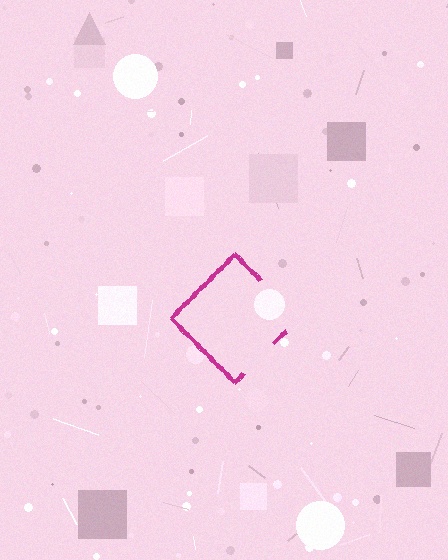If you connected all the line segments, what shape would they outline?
They would outline a diamond.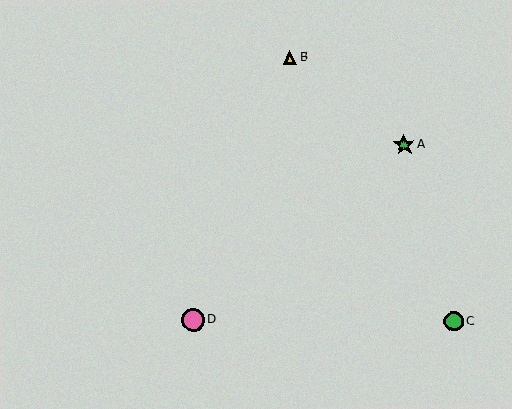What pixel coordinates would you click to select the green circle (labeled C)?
Click at (454, 321) to select the green circle C.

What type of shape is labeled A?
Shape A is a green star.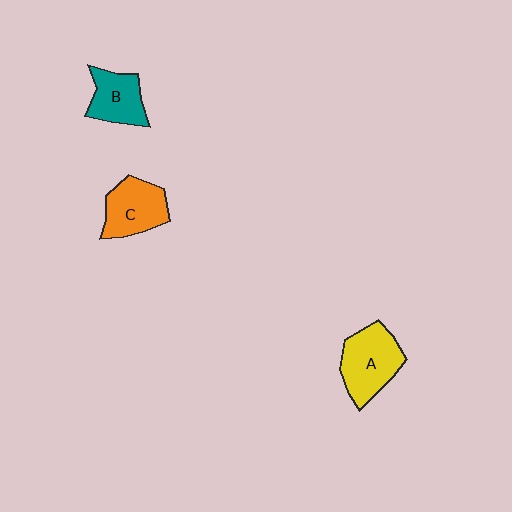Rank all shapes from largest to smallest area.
From largest to smallest: A (yellow), C (orange), B (teal).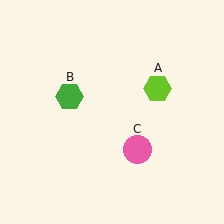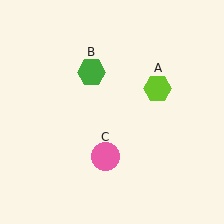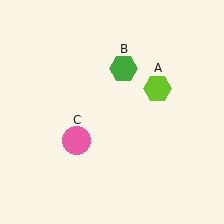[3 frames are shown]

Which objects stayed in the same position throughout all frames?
Lime hexagon (object A) remained stationary.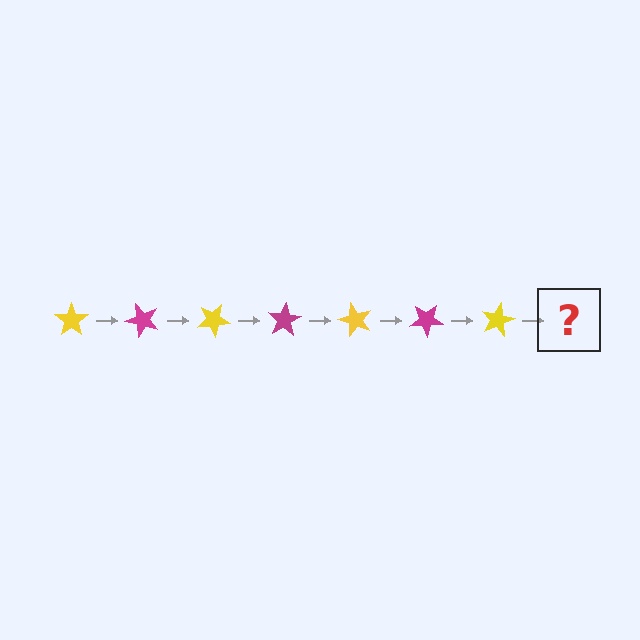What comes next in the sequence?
The next element should be a magenta star, rotated 350 degrees from the start.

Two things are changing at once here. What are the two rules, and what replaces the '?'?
The two rules are that it rotates 50 degrees each step and the color cycles through yellow and magenta. The '?' should be a magenta star, rotated 350 degrees from the start.